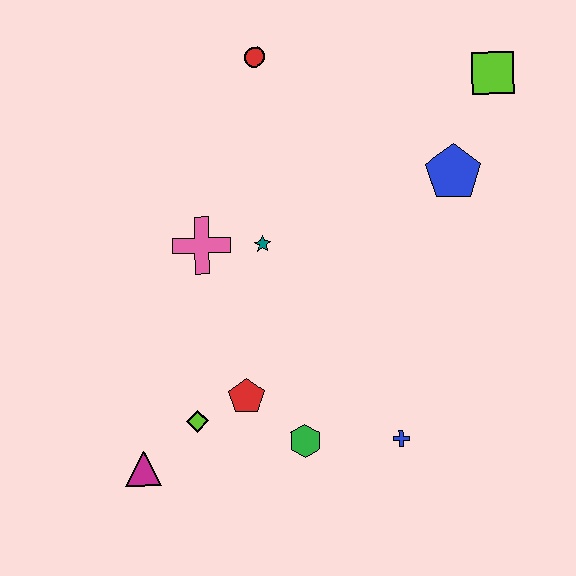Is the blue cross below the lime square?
Yes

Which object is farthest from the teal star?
The lime square is farthest from the teal star.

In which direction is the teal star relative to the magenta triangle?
The teal star is above the magenta triangle.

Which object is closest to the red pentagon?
The lime diamond is closest to the red pentagon.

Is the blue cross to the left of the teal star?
No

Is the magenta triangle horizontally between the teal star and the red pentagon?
No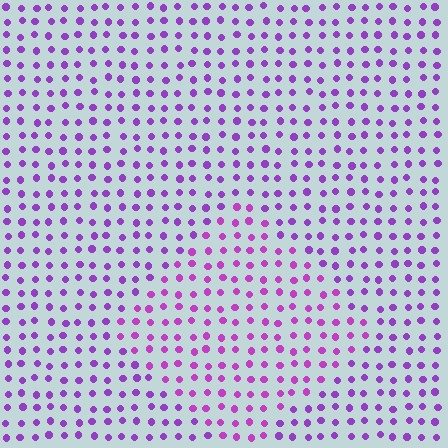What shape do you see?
I see a diamond.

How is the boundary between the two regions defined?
The boundary is defined purely by a slight shift in hue (about 21 degrees). Spacing, size, and orientation are identical on both sides.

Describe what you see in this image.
The image is filled with small purple elements in a uniform arrangement. A diamond-shaped region is visible where the elements are tinted to a slightly different hue, forming a subtle color boundary.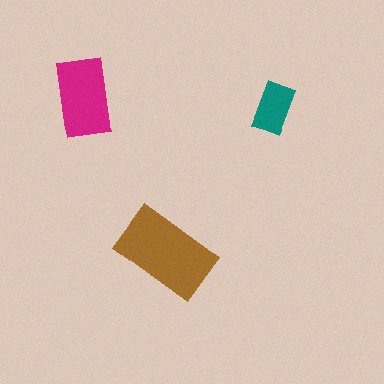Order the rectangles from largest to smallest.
the brown one, the magenta one, the teal one.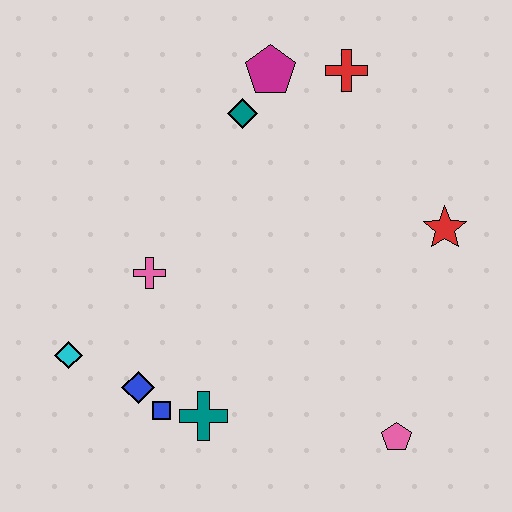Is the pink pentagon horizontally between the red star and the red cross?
Yes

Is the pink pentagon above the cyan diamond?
No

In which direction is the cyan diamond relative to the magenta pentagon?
The cyan diamond is below the magenta pentagon.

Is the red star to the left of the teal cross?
No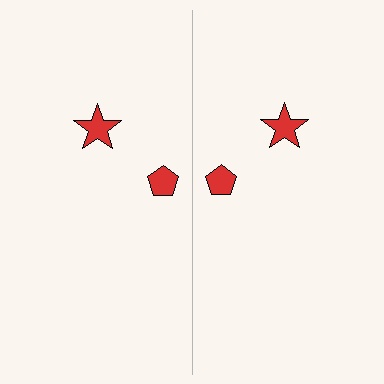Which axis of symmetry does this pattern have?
The pattern has a vertical axis of symmetry running through the center of the image.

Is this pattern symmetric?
Yes, this pattern has bilateral (reflection) symmetry.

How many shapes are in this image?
There are 4 shapes in this image.